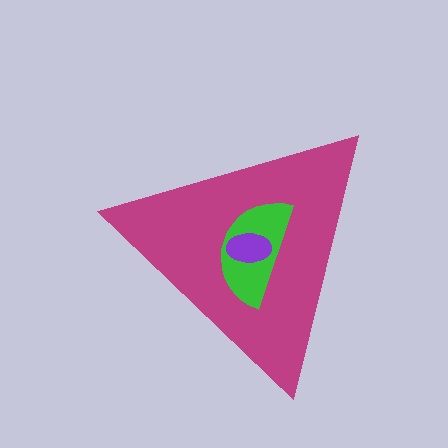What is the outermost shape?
The magenta triangle.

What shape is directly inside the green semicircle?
The purple ellipse.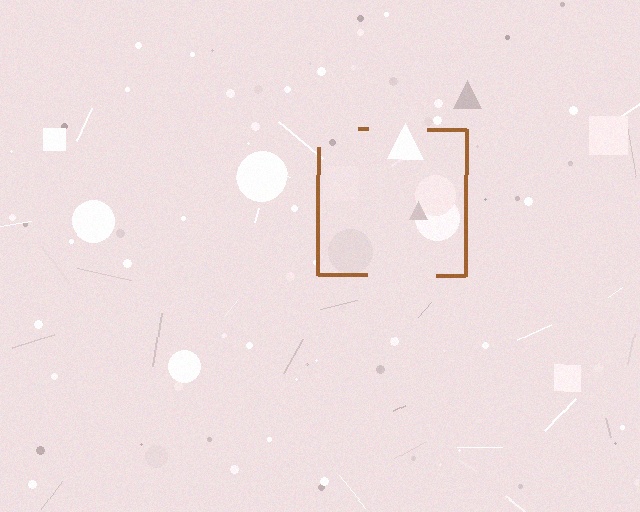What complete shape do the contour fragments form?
The contour fragments form a square.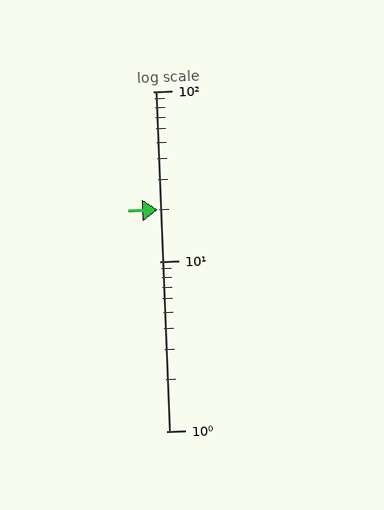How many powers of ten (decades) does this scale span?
The scale spans 2 decades, from 1 to 100.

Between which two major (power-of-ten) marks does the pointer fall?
The pointer is between 10 and 100.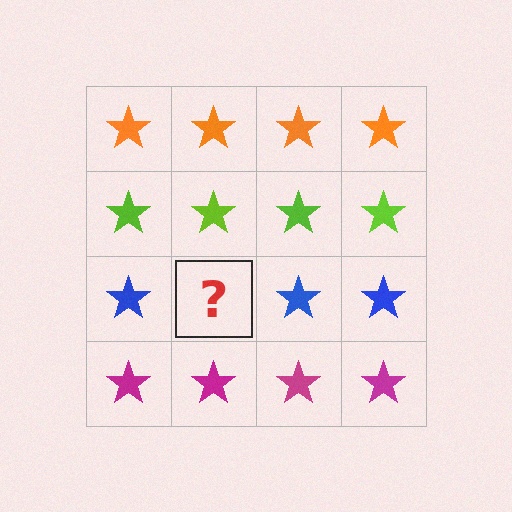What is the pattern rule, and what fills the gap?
The rule is that each row has a consistent color. The gap should be filled with a blue star.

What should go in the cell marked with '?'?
The missing cell should contain a blue star.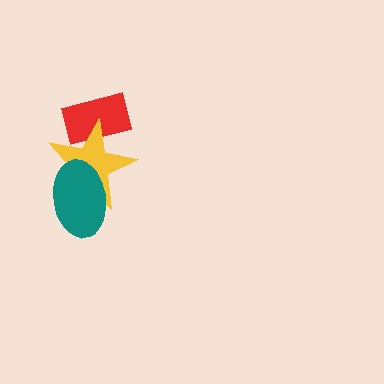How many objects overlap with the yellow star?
2 objects overlap with the yellow star.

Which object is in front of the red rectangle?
The yellow star is in front of the red rectangle.